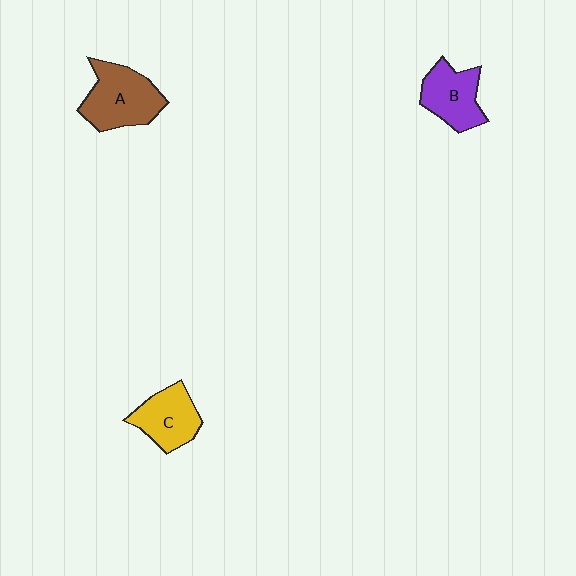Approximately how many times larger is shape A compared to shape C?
Approximately 1.3 times.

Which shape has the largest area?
Shape A (brown).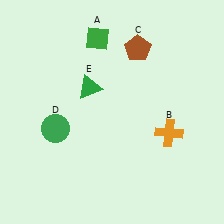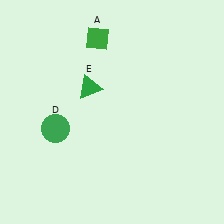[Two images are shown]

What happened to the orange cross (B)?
The orange cross (B) was removed in Image 2. It was in the bottom-right area of Image 1.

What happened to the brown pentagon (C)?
The brown pentagon (C) was removed in Image 2. It was in the top-right area of Image 1.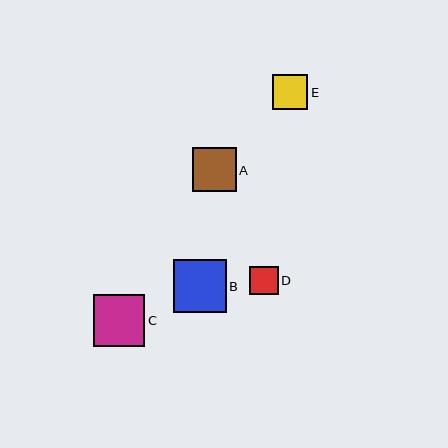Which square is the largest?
Square B is the largest with a size of approximately 53 pixels.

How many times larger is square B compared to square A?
Square B is approximately 1.2 times the size of square A.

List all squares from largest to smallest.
From largest to smallest: B, C, A, E, D.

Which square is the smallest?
Square D is the smallest with a size of approximately 28 pixels.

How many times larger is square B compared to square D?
Square B is approximately 1.9 times the size of square D.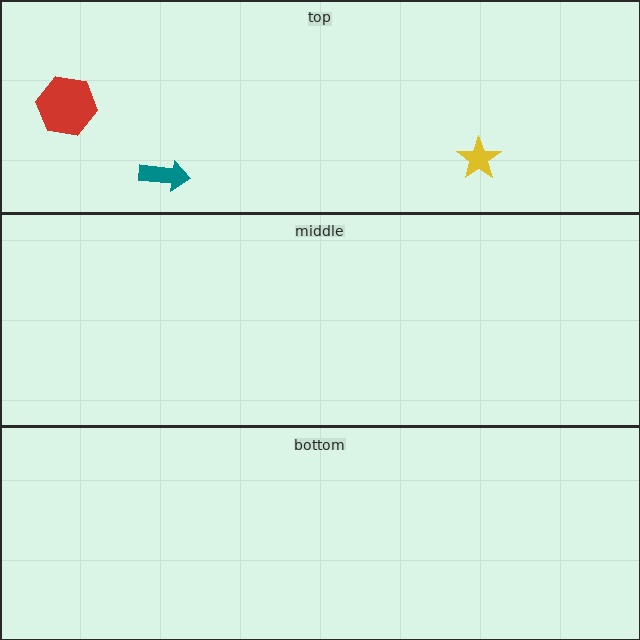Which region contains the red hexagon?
The top region.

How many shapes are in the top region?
3.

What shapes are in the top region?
The red hexagon, the yellow star, the teal arrow.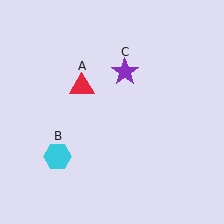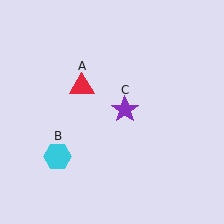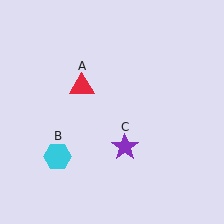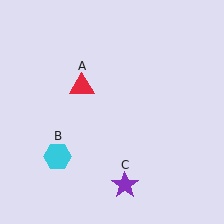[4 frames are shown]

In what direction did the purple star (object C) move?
The purple star (object C) moved down.